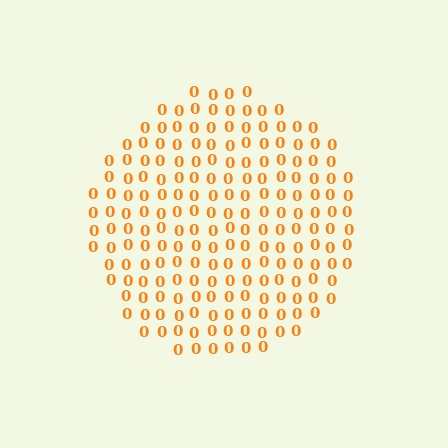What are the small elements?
The small elements are digit 0's.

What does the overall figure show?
The overall figure shows a circle.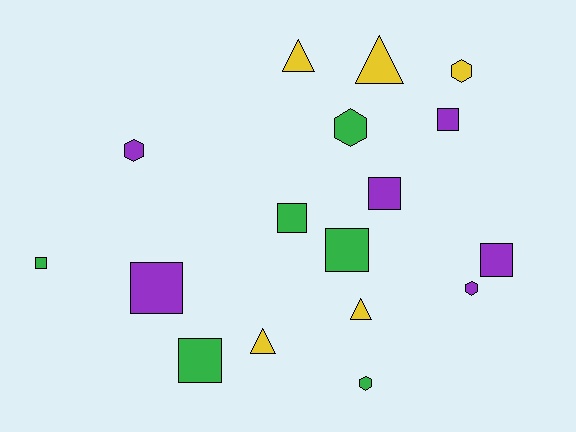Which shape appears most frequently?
Square, with 8 objects.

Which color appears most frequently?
Purple, with 6 objects.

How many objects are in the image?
There are 17 objects.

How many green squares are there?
There are 4 green squares.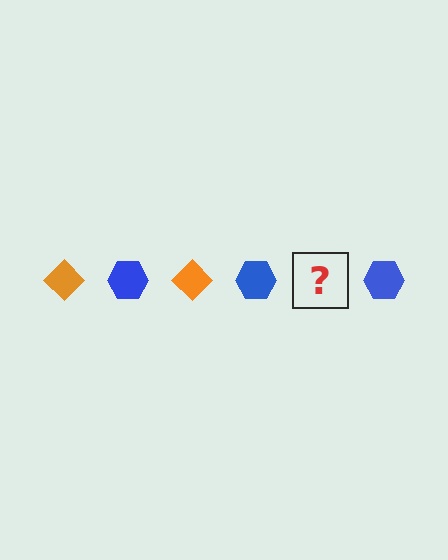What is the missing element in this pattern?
The missing element is an orange diamond.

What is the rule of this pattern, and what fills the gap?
The rule is that the pattern alternates between orange diamond and blue hexagon. The gap should be filled with an orange diamond.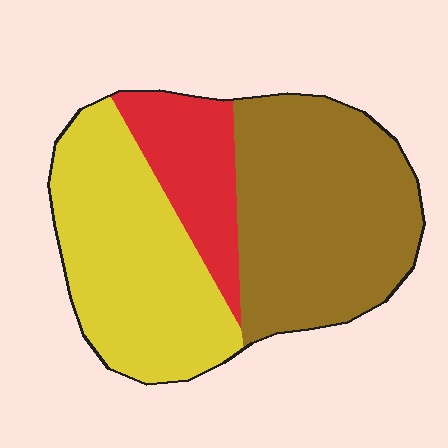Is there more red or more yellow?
Yellow.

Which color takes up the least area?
Red, at roughly 15%.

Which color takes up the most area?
Brown, at roughly 45%.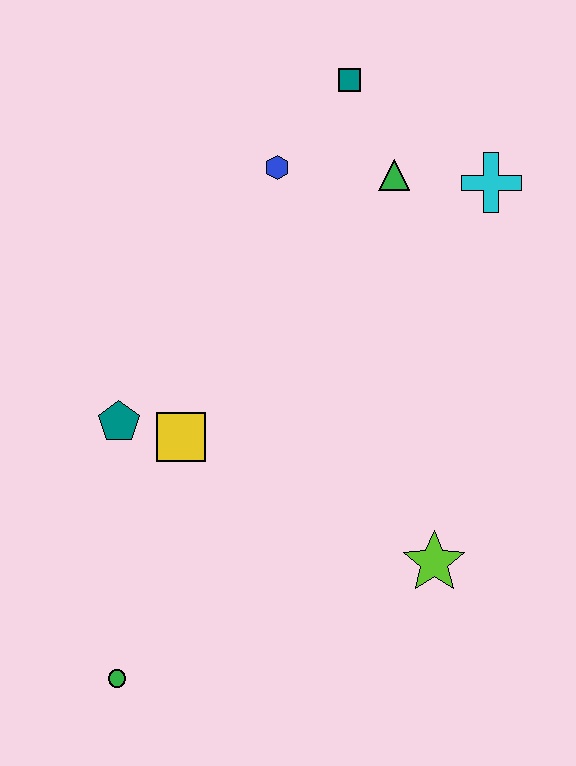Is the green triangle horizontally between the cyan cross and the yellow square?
Yes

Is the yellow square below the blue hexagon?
Yes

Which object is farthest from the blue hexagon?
The green circle is farthest from the blue hexagon.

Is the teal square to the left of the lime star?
Yes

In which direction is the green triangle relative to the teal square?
The green triangle is below the teal square.